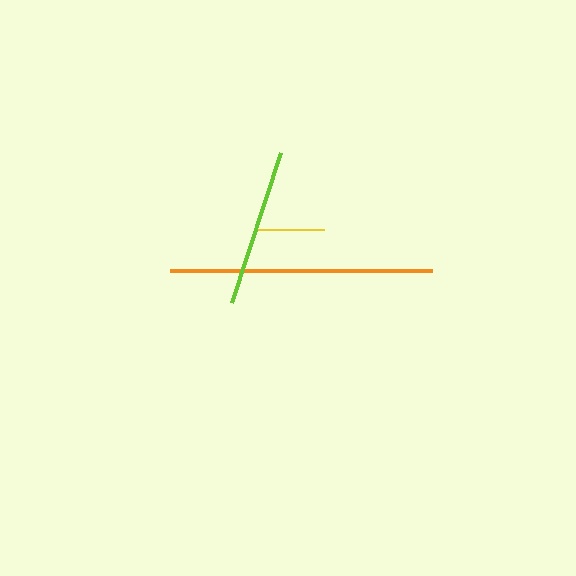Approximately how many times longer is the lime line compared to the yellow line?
The lime line is approximately 2.4 times the length of the yellow line.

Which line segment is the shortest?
The yellow line is the shortest at approximately 66 pixels.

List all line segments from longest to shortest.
From longest to shortest: orange, lime, yellow.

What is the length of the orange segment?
The orange segment is approximately 262 pixels long.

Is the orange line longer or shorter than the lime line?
The orange line is longer than the lime line.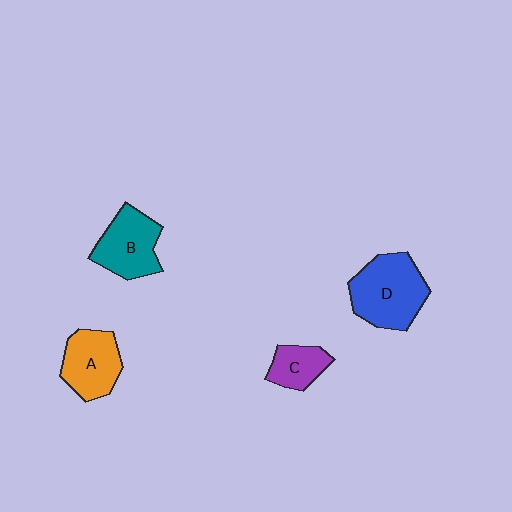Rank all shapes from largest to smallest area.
From largest to smallest: D (blue), B (teal), A (orange), C (purple).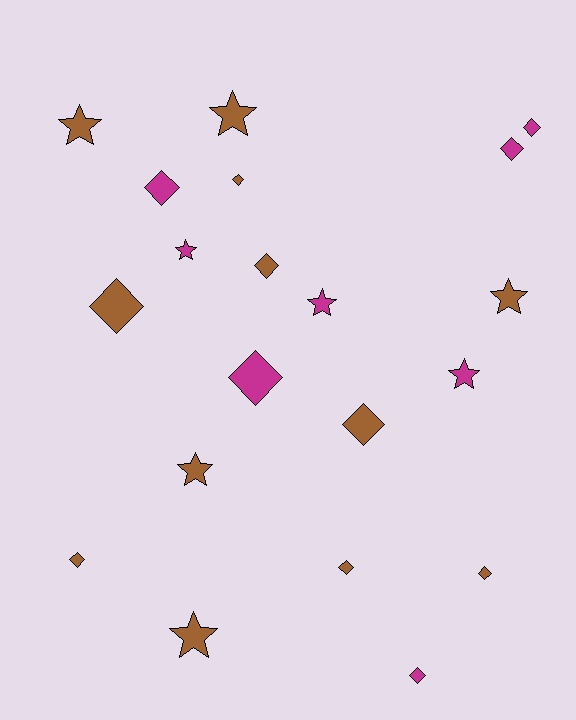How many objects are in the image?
There are 20 objects.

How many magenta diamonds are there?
There are 5 magenta diamonds.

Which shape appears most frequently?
Diamond, with 12 objects.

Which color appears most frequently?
Brown, with 12 objects.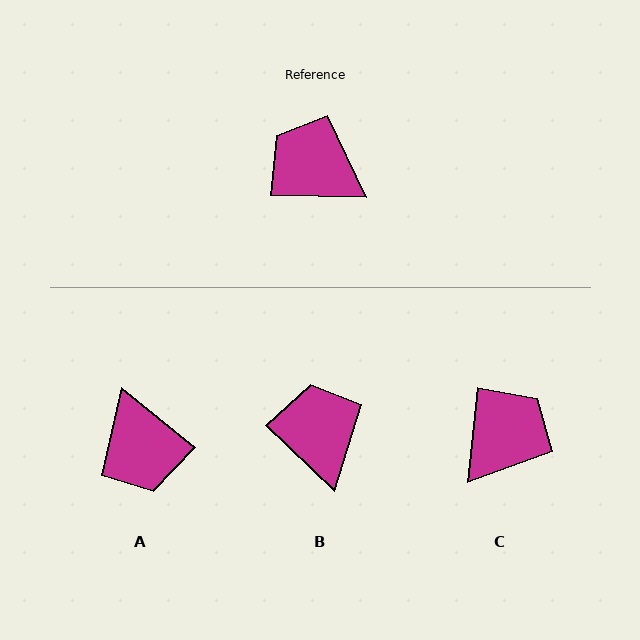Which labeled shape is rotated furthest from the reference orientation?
A, about 142 degrees away.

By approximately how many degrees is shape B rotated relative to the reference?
Approximately 43 degrees clockwise.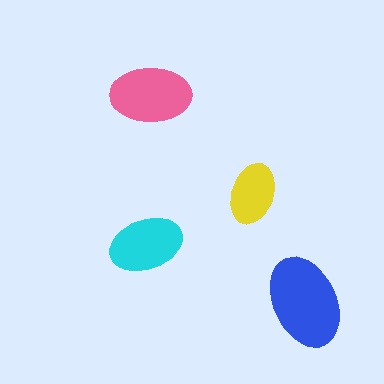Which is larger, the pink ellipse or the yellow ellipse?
The pink one.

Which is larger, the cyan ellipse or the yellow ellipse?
The cyan one.